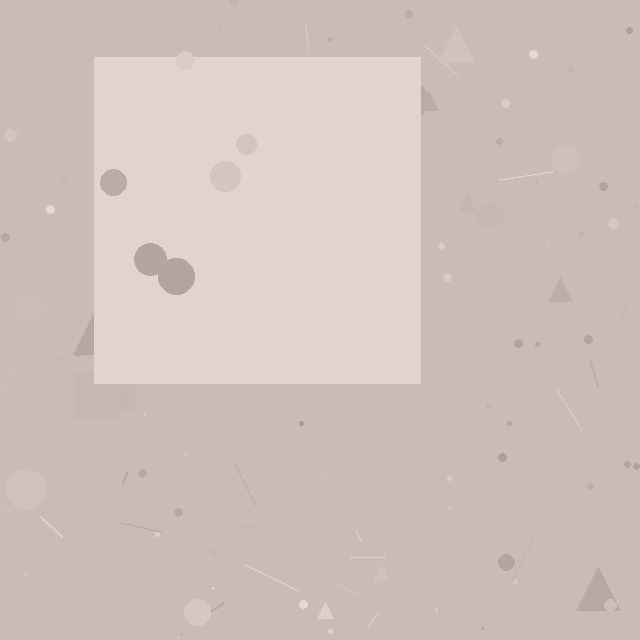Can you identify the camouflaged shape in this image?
The camouflaged shape is a square.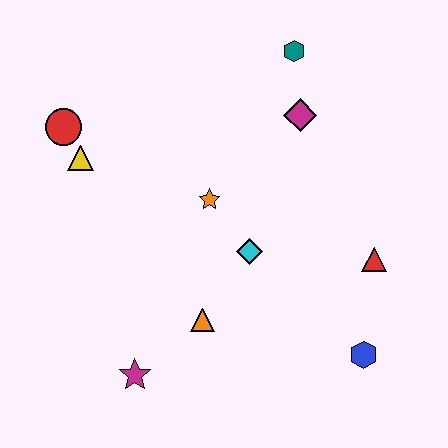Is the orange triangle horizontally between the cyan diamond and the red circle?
Yes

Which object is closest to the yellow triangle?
The red circle is closest to the yellow triangle.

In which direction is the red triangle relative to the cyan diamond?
The red triangle is to the right of the cyan diamond.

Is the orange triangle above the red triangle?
No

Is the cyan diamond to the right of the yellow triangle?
Yes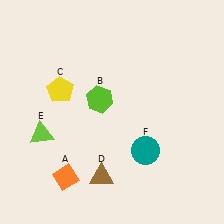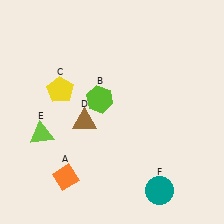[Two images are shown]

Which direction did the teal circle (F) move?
The teal circle (F) moved down.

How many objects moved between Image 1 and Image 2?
2 objects moved between the two images.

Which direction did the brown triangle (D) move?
The brown triangle (D) moved up.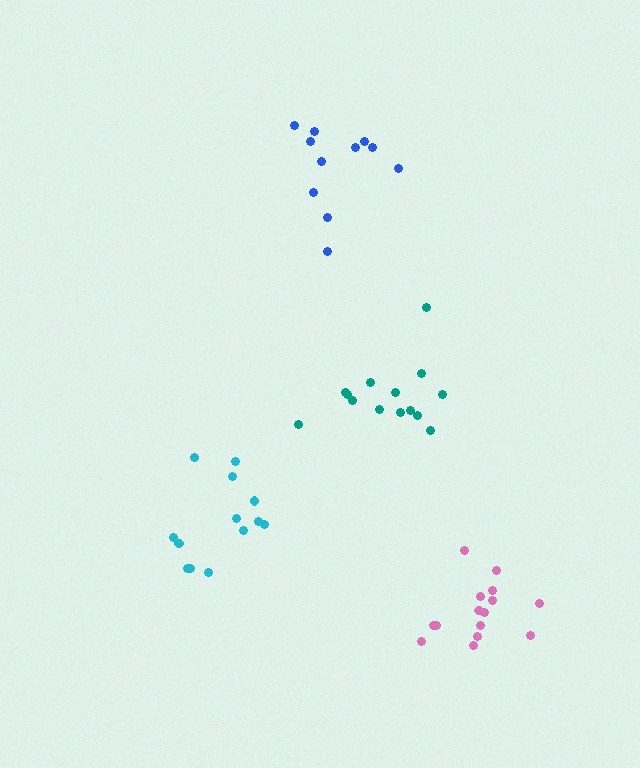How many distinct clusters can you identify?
There are 4 distinct clusters.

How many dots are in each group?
Group 1: 14 dots, Group 2: 15 dots, Group 3: 13 dots, Group 4: 11 dots (53 total).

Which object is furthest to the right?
The pink cluster is rightmost.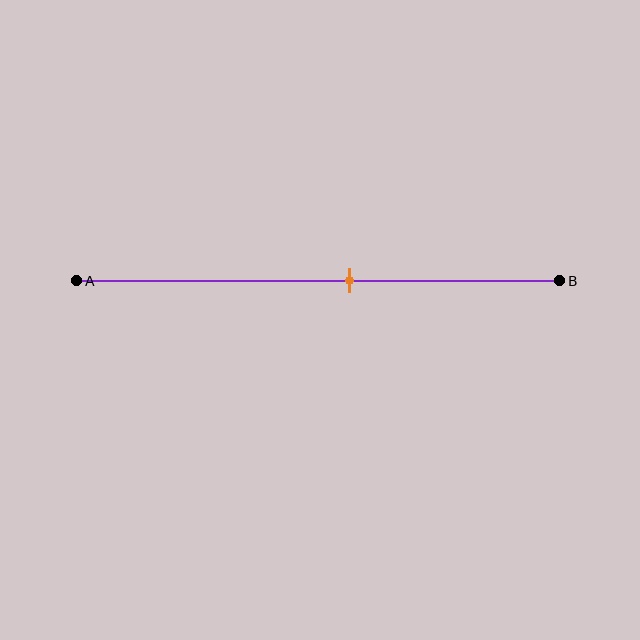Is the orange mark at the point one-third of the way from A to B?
No, the mark is at about 55% from A, not at the 33% one-third point.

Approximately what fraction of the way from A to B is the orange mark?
The orange mark is approximately 55% of the way from A to B.